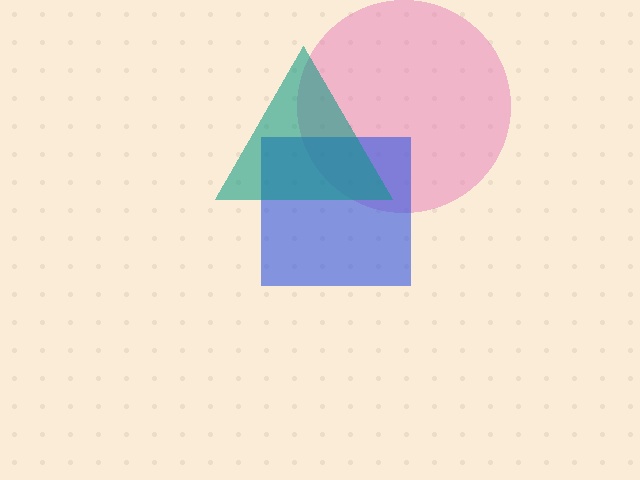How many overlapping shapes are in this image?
There are 3 overlapping shapes in the image.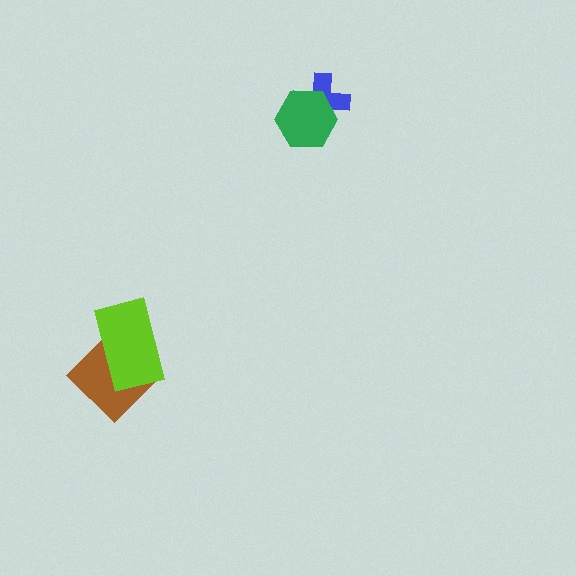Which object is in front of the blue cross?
The green hexagon is in front of the blue cross.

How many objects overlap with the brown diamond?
1 object overlaps with the brown diamond.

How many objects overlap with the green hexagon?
1 object overlaps with the green hexagon.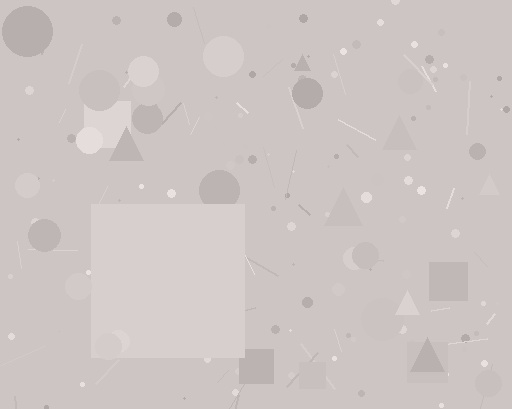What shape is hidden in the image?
A square is hidden in the image.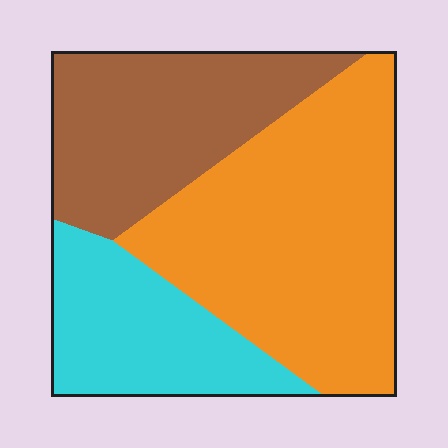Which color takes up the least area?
Cyan, at roughly 25%.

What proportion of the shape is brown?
Brown covers roughly 30% of the shape.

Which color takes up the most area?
Orange, at roughly 50%.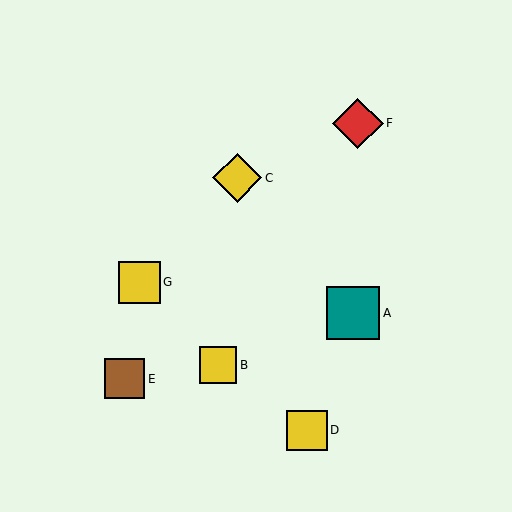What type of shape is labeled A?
Shape A is a teal square.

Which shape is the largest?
The teal square (labeled A) is the largest.